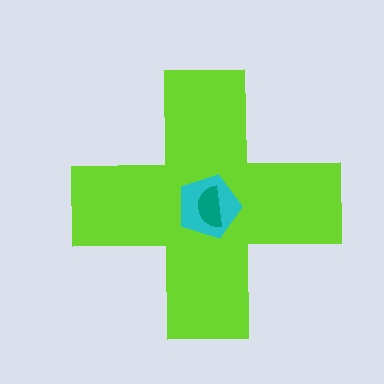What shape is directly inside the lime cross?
The cyan pentagon.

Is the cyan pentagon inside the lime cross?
Yes.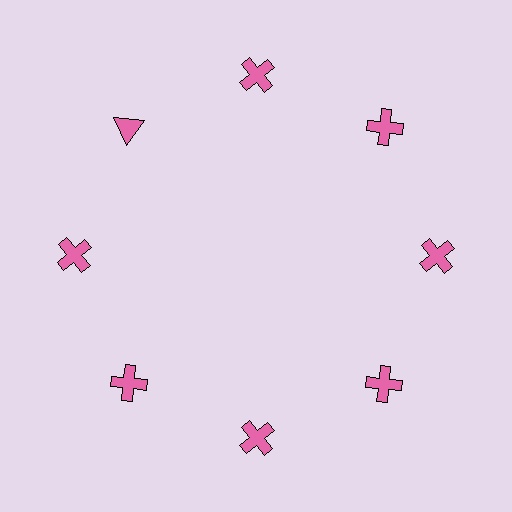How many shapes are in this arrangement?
There are 8 shapes arranged in a ring pattern.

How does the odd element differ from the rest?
It has a different shape: triangle instead of cross.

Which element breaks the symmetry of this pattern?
The pink triangle at roughly the 10 o'clock position breaks the symmetry. All other shapes are pink crosses.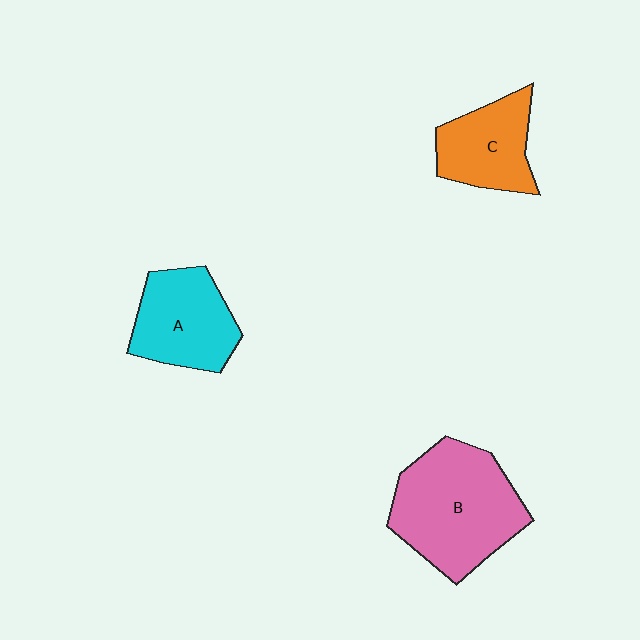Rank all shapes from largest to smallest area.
From largest to smallest: B (pink), A (cyan), C (orange).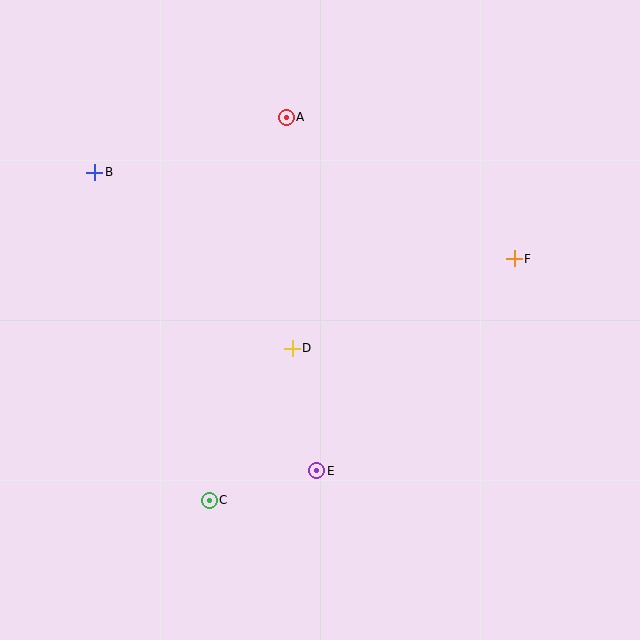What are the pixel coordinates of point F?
Point F is at (514, 259).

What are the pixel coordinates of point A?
Point A is at (286, 117).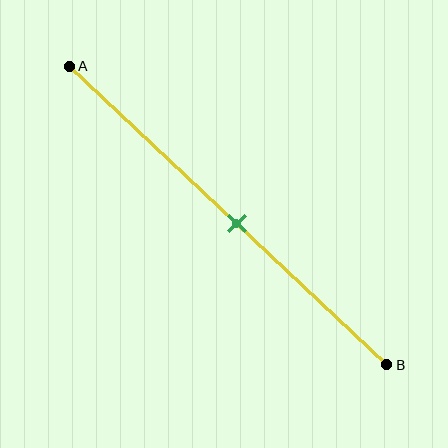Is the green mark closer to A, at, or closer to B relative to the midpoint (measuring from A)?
The green mark is approximately at the midpoint of segment AB.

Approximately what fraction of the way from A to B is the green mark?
The green mark is approximately 55% of the way from A to B.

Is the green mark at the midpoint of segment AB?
Yes, the mark is approximately at the midpoint.